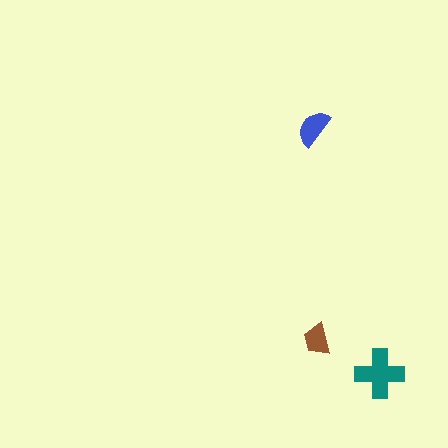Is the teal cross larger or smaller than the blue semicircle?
Larger.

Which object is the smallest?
The brown trapezoid.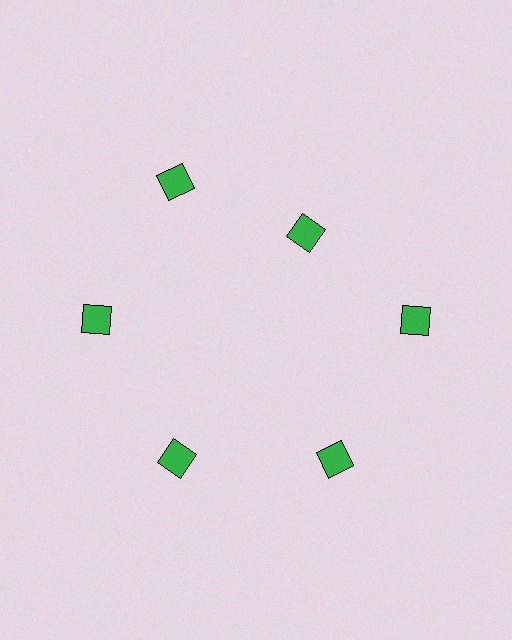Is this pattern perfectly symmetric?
No. The 6 green squares are arranged in a ring, but one element near the 1 o'clock position is pulled inward toward the center, breaking the 6-fold rotational symmetry.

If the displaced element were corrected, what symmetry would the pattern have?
It would have 6-fold rotational symmetry — the pattern would map onto itself every 60 degrees.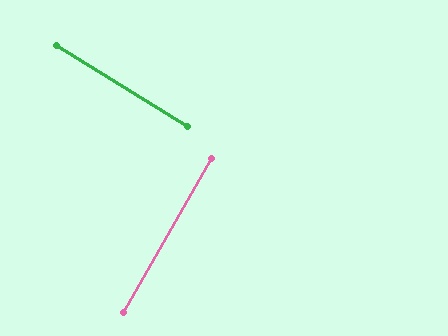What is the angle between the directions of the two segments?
Approximately 88 degrees.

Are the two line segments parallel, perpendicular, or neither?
Perpendicular — they meet at approximately 88°.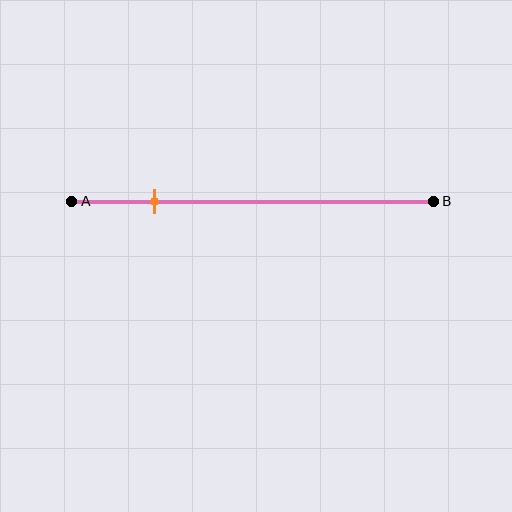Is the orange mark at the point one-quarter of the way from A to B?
Yes, the mark is approximately at the one-quarter point.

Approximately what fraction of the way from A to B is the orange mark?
The orange mark is approximately 25% of the way from A to B.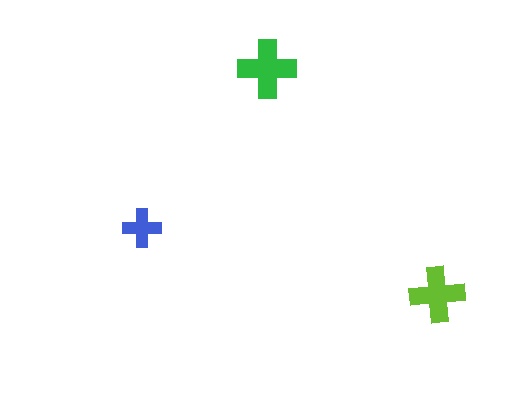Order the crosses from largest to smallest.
the green one, the lime one, the blue one.